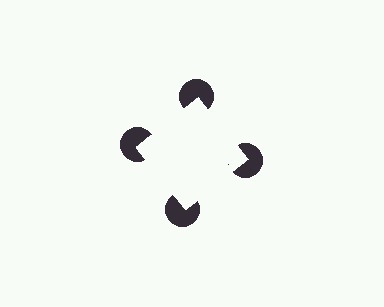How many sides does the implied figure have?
4 sides.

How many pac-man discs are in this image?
There are 4 — one at each vertex of the illusory square.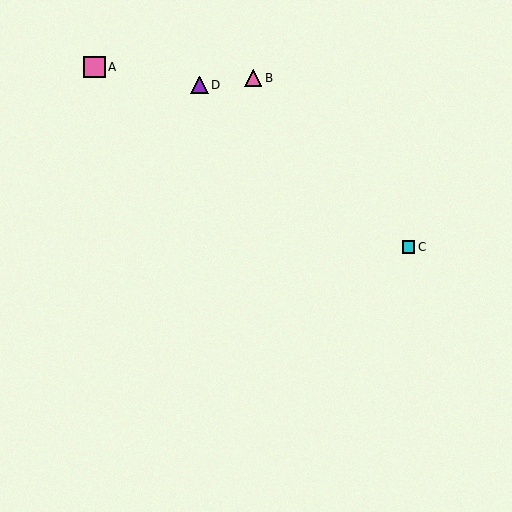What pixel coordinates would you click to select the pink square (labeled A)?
Click at (95, 67) to select the pink square A.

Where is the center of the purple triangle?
The center of the purple triangle is at (199, 85).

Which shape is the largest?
The pink square (labeled A) is the largest.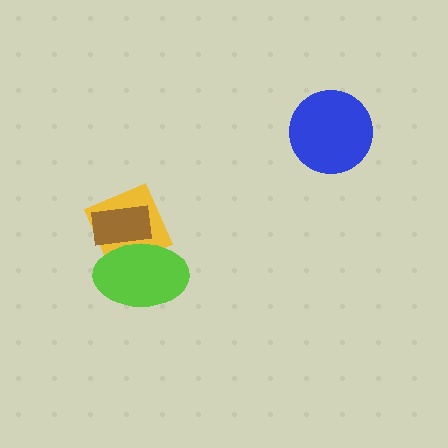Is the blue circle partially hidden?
No, no other shape covers it.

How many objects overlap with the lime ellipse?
2 objects overlap with the lime ellipse.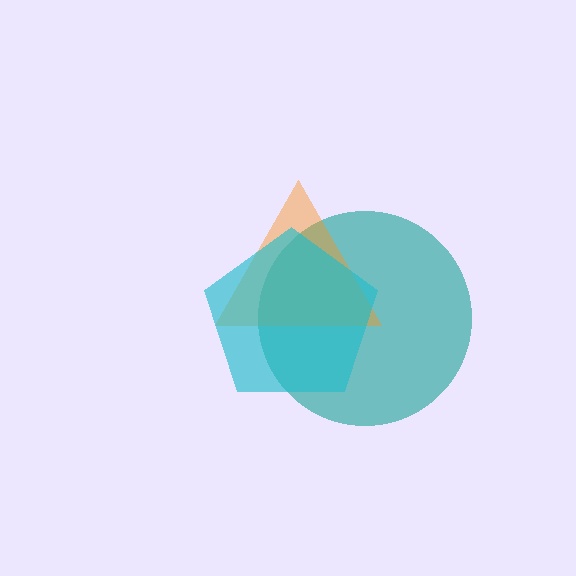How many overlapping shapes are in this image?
There are 3 overlapping shapes in the image.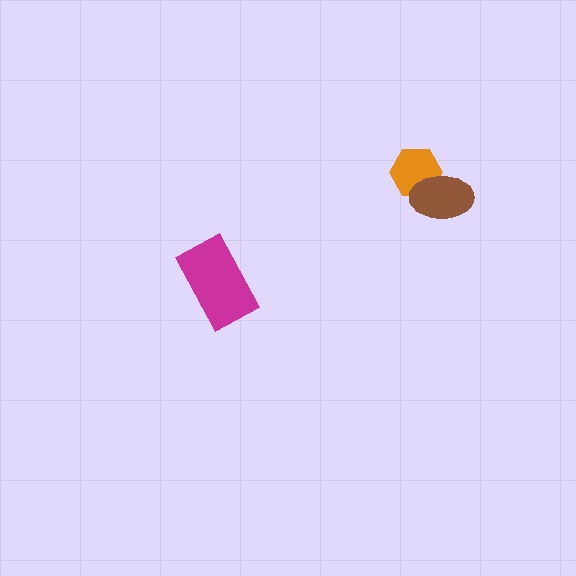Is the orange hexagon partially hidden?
Yes, it is partially covered by another shape.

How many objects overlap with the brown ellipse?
1 object overlaps with the brown ellipse.